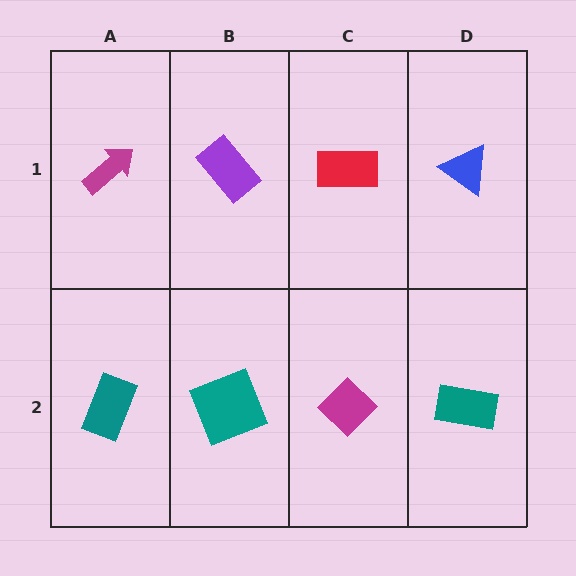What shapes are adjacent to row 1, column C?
A magenta diamond (row 2, column C), a purple rectangle (row 1, column B), a blue triangle (row 1, column D).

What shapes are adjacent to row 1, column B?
A teal square (row 2, column B), a magenta arrow (row 1, column A), a red rectangle (row 1, column C).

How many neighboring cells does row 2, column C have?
3.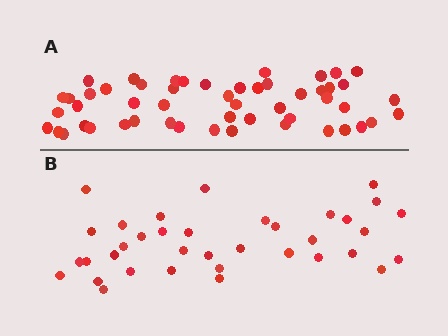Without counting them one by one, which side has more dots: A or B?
Region A (the top region) has more dots.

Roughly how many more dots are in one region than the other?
Region A has approximately 15 more dots than region B.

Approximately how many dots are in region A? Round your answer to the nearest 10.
About 50 dots. (The exact count is 52, which rounds to 50.)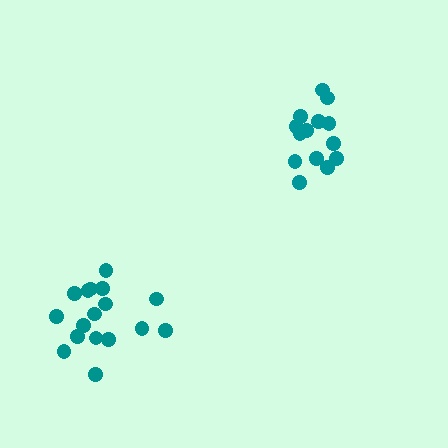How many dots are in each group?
Group 1: 17 dots, Group 2: 14 dots (31 total).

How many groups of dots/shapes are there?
There are 2 groups.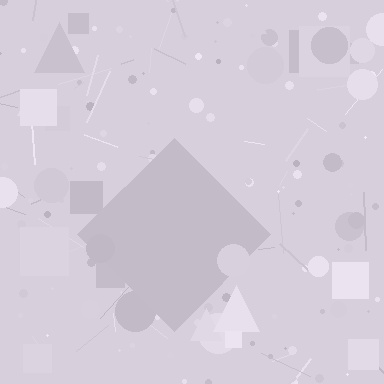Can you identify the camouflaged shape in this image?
The camouflaged shape is a diamond.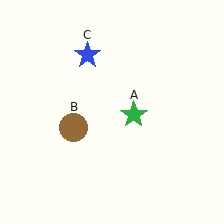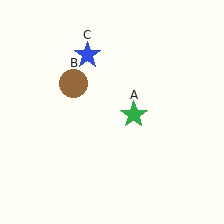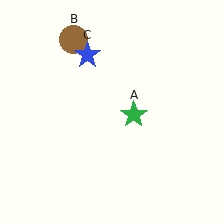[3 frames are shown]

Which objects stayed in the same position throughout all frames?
Green star (object A) and blue star (object C) remained stationary.